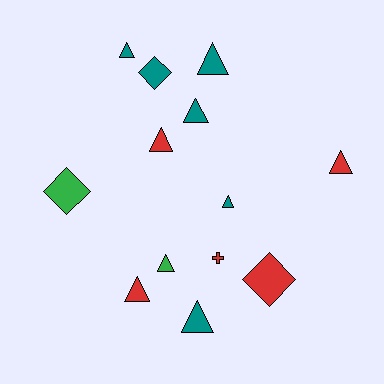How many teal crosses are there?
There are no teal crosses.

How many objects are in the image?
There are 13 objects.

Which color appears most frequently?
Teal, with 6 objects.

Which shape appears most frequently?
Triangle, with 9 objects.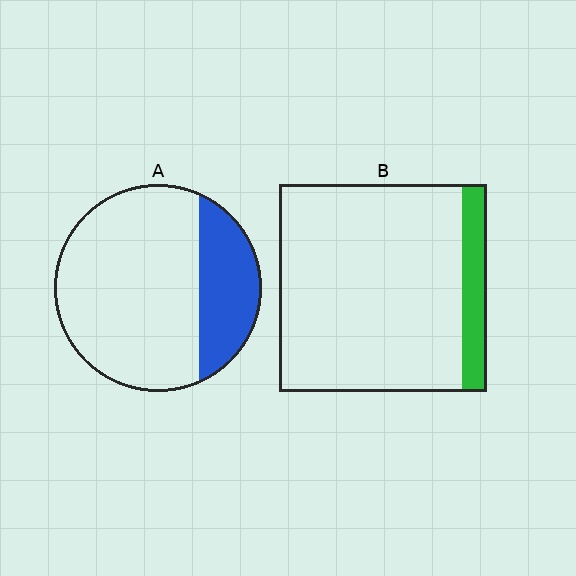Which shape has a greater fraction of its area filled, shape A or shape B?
Shape A.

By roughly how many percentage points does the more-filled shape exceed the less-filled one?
By roughly 15 percentage points (A over B).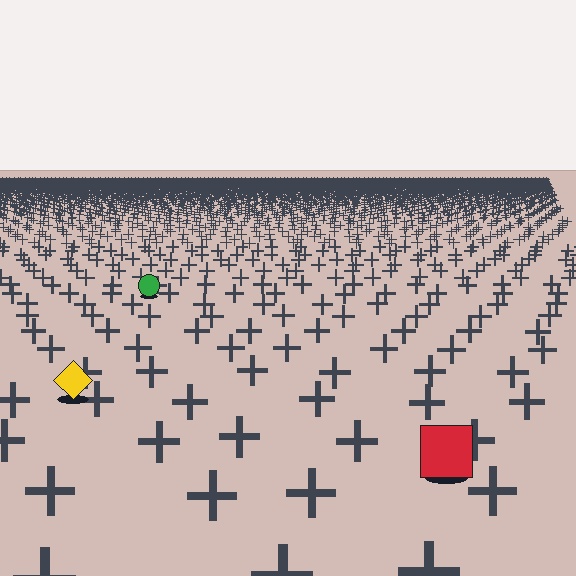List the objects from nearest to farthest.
From nearest to farthest: the red square, the yellow diamond, the green circle.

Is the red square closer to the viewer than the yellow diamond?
Yes. The red square is closer — you can tell from the texture gradient: the ground texture is coarser near it.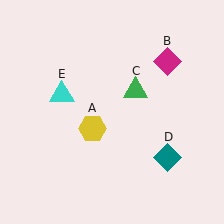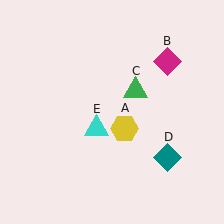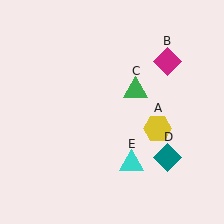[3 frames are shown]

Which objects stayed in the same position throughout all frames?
Magenta diamond (object B) and green triangle (object C) and teal diamond (object D) remained stationary.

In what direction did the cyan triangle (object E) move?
The cyan triangle (object E) moved down and to the right.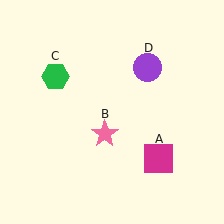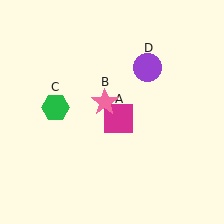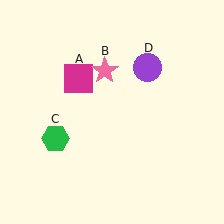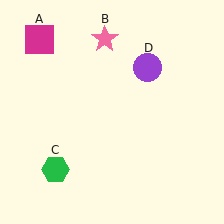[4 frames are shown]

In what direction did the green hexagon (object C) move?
The green hexagon (object C) moved down.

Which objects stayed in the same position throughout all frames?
Purple circle (object D) remained stationary.